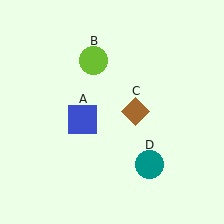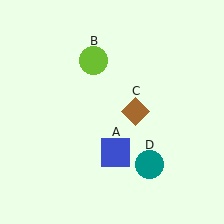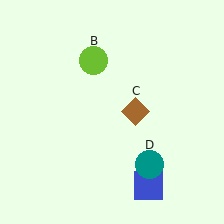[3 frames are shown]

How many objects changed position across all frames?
1 object changed position: blue square (object A).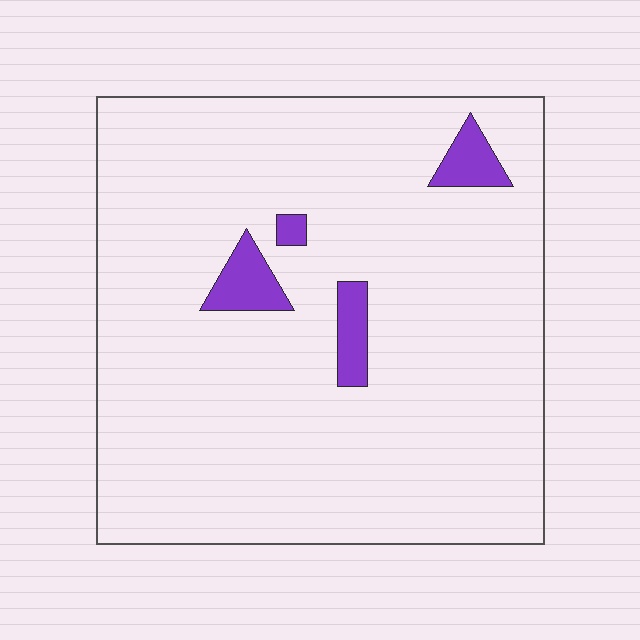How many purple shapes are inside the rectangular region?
4.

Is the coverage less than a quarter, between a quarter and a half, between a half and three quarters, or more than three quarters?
Less than a quarter.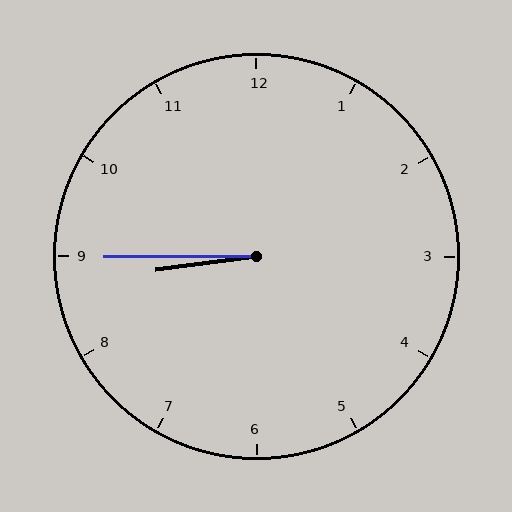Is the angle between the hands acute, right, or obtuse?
It is acute.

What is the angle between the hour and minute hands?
Approximately 8 degrees.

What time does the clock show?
8:45.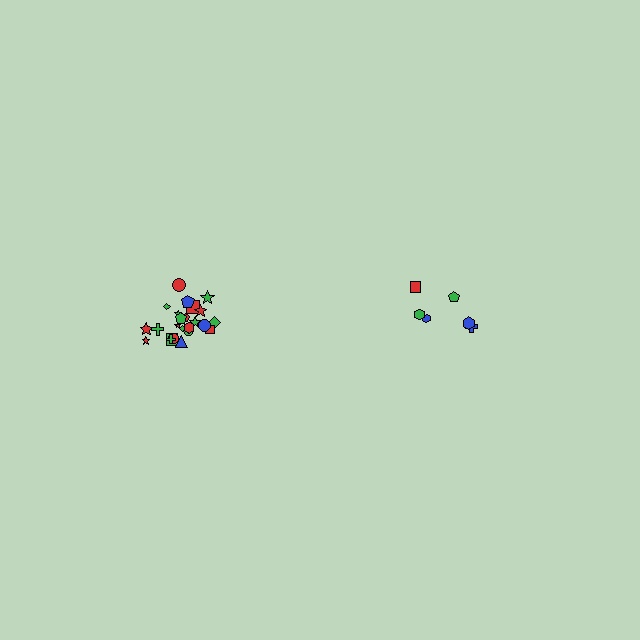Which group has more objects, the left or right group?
The left group.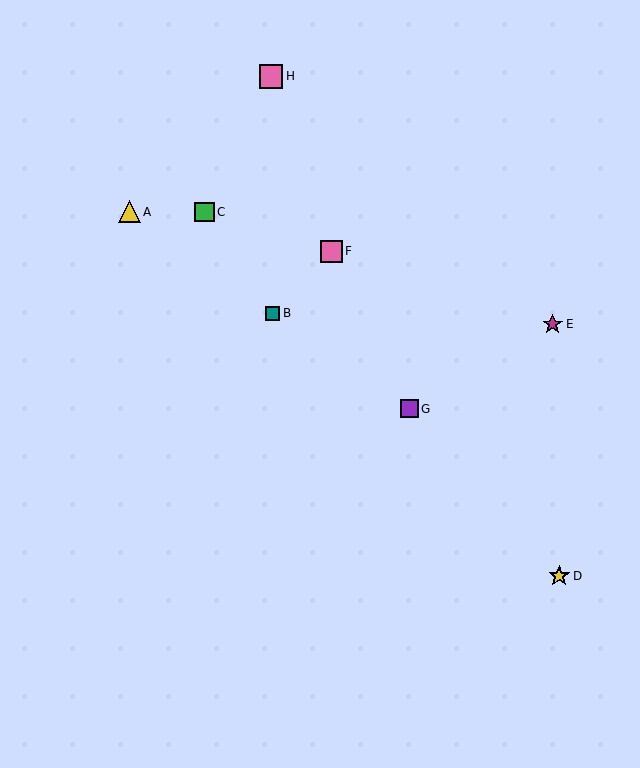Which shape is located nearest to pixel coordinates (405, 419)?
The purple square (labeled G) at (409, 409) is nearest to that location.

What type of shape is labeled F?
Shape F is a pink square.